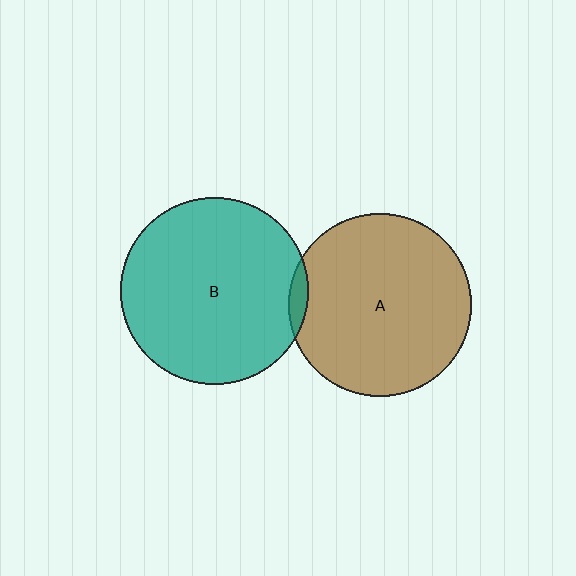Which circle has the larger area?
Circle B (teal).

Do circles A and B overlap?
Yes.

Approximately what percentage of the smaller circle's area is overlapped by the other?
Approximately 5%.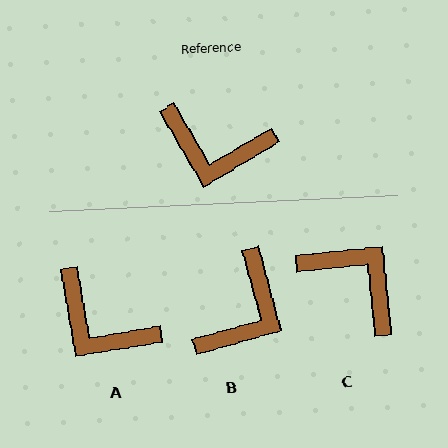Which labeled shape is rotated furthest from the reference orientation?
C, about 155 degrees away.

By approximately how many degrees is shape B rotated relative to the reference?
Approximately 75 degrees counter-clockwise.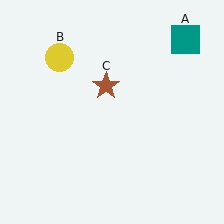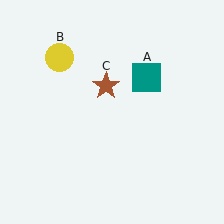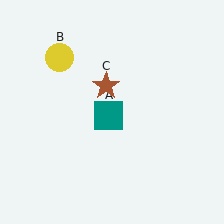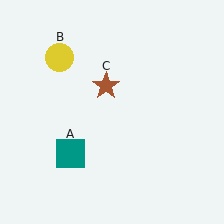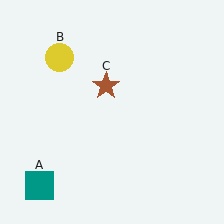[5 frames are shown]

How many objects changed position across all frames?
1 object changed position: teal square (object A).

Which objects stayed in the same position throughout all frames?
Yellow circle (object B) and brown star (object C) remained stationary.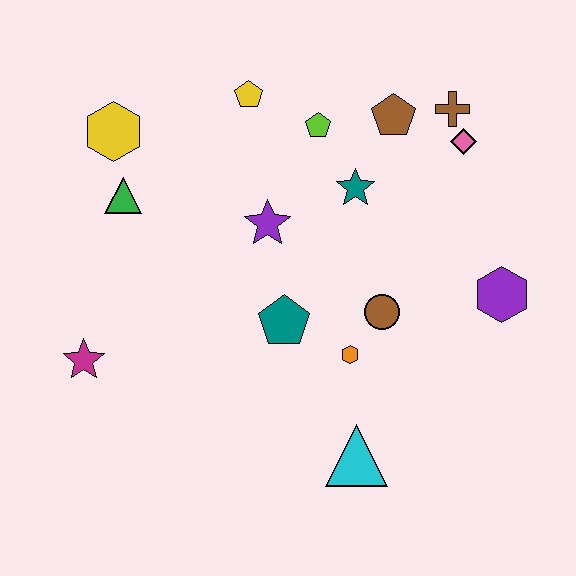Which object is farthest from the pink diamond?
The magenta star is farthest from the pink diamond.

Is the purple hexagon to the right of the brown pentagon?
Yes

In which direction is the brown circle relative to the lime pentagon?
The brown circle is below the lime pentagon.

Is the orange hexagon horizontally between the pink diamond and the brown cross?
No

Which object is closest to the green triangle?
The yellow hexagon is closest to the green triangle.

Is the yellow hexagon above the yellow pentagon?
No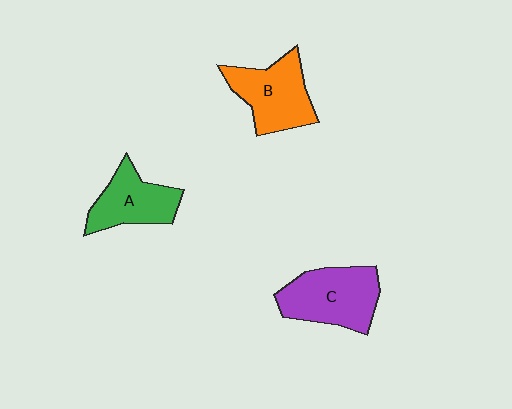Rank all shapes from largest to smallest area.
From largest to smallest: C (purple), B (orange), A (green).